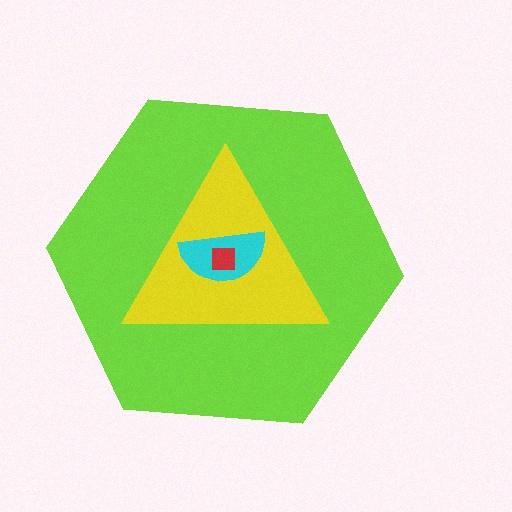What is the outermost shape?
The lime hexagon.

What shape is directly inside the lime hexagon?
The yellow triangle.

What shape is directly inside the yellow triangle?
The cyan semicircle.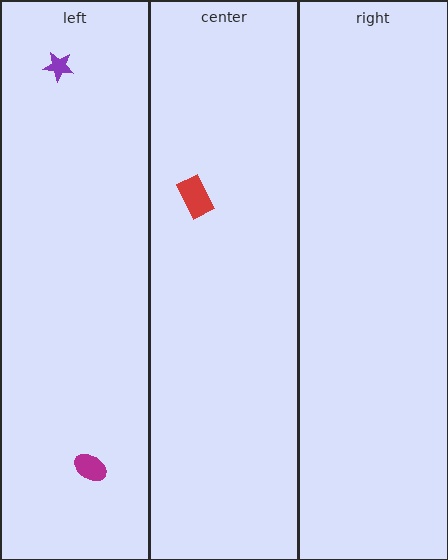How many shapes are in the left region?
2.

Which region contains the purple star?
The left region.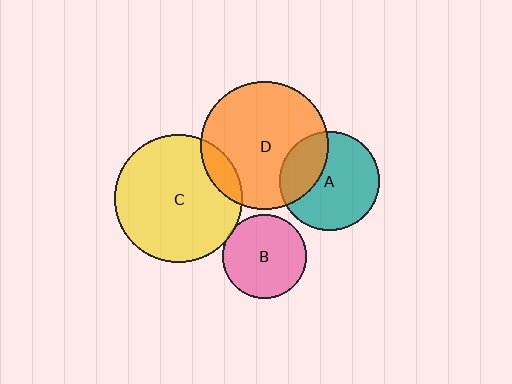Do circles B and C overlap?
Yes.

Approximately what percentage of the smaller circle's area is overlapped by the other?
Approximately 5%.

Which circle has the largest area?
Circle D (orange).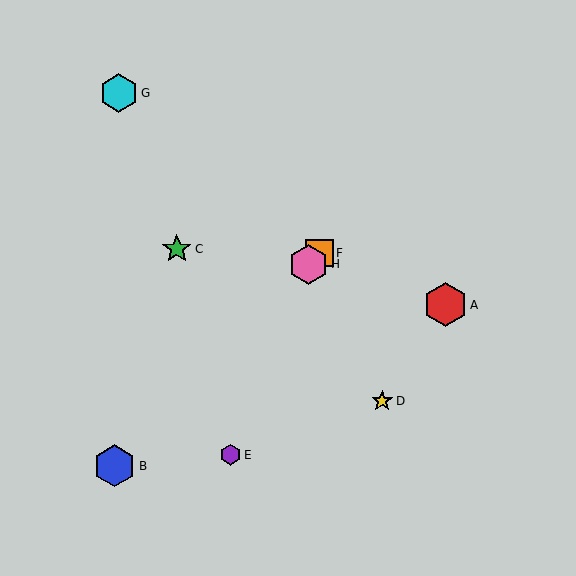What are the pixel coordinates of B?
Object B is at (115, 466).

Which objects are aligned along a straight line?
Objects B, F, H are aligned along a straight line.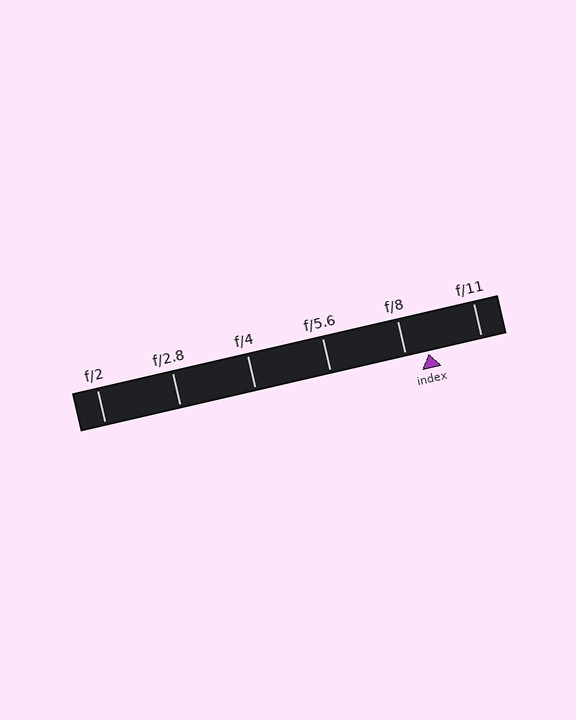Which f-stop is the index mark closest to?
The index mark is closest to f/8.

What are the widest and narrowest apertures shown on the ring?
The widest aperture shown is f/2 and the narrowest is f/11.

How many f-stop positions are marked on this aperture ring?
There are 6 f-stop positions marked.